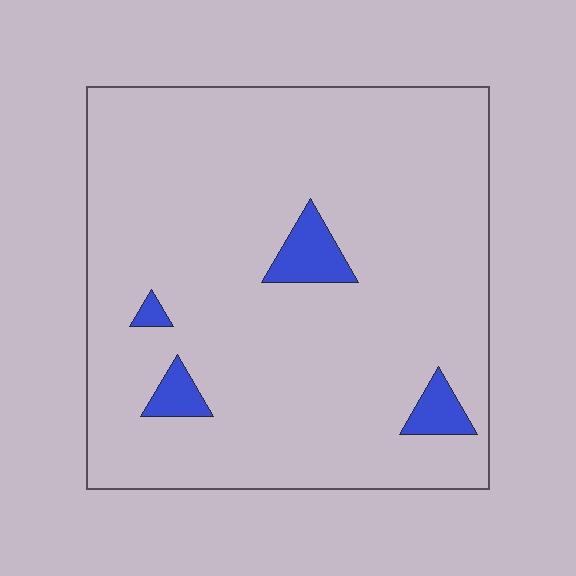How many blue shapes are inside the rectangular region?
4.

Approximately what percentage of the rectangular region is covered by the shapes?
Approximately 5%.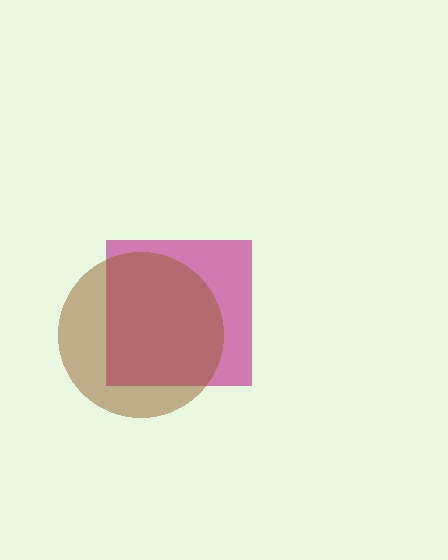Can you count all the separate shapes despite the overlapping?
Yes, there are 2 separate shapes.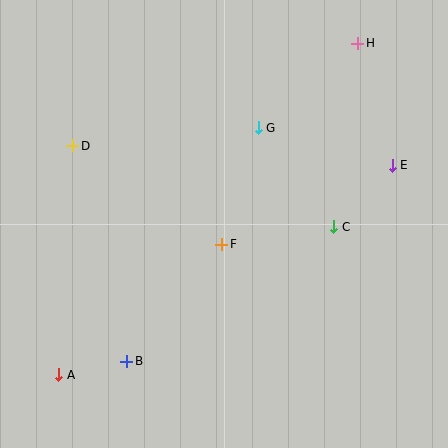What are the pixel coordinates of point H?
Point H is at (358, 43).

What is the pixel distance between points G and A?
The distance between G and A is 317 pixels.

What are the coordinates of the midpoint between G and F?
The midpoint between G and F is at (240, 186).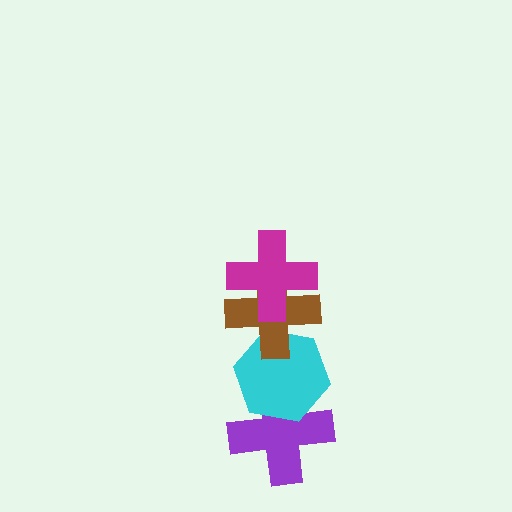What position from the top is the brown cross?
The brown cross is 2nd from the top.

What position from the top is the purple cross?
The purple cross is 4th from the top.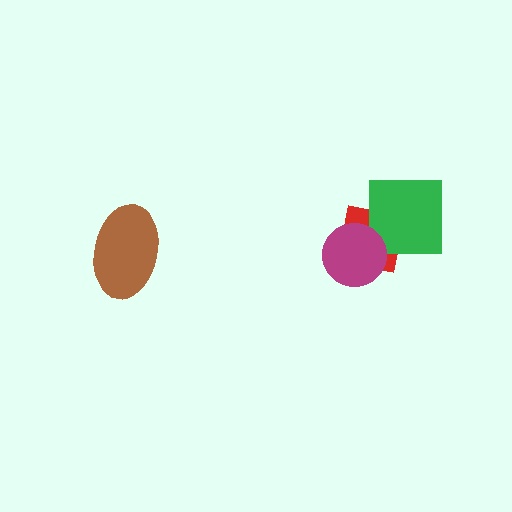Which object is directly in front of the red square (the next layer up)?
The green square is directly in front of the red square.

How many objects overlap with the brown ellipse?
0 objects overlap with the brown ellipse.